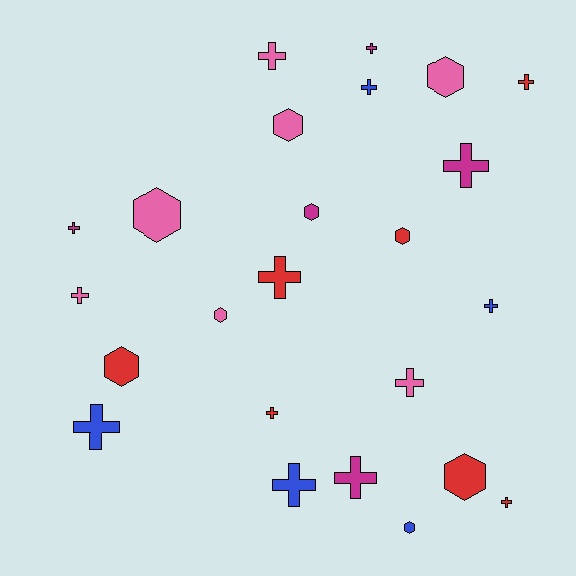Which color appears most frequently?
Pink, with 7 objects.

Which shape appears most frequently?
Cross, with 15 objects.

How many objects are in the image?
There are 24 objects.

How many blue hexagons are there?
There is 1 blue hexagon.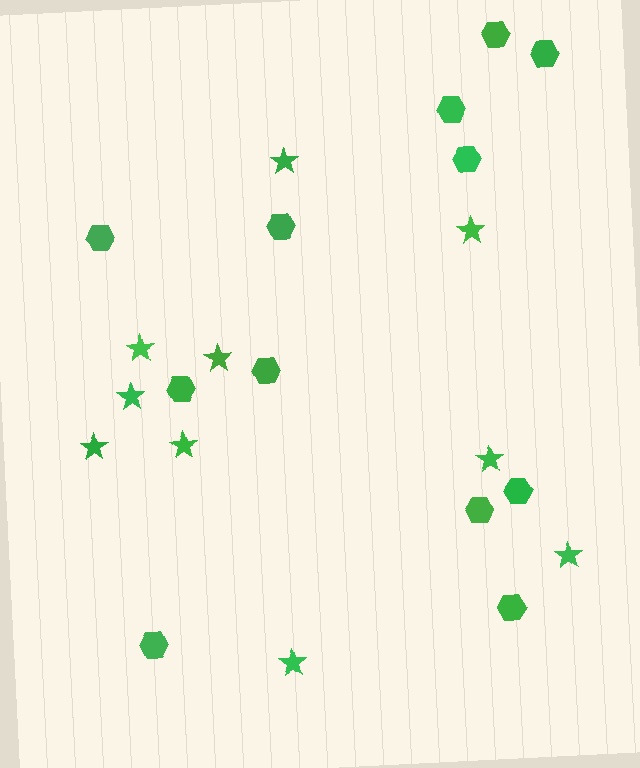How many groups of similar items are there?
There are 2 groups: one group of stars (10) and one group of hexagons (12).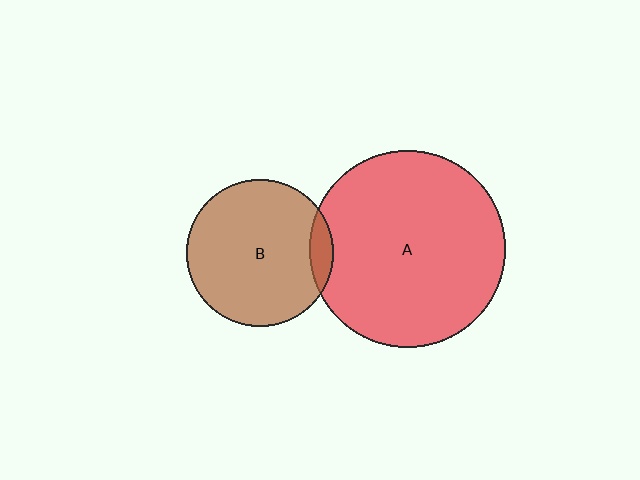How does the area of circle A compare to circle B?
Approximately 1.8 times.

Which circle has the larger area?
Circle A (red).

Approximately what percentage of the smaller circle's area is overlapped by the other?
Approximately 10%.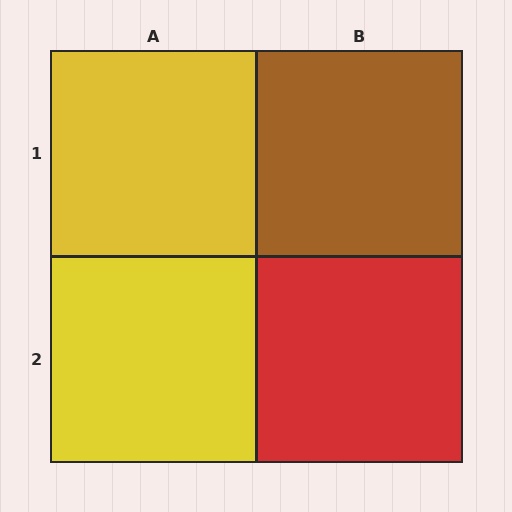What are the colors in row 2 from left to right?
Yellow, red.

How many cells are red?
1 cell is red.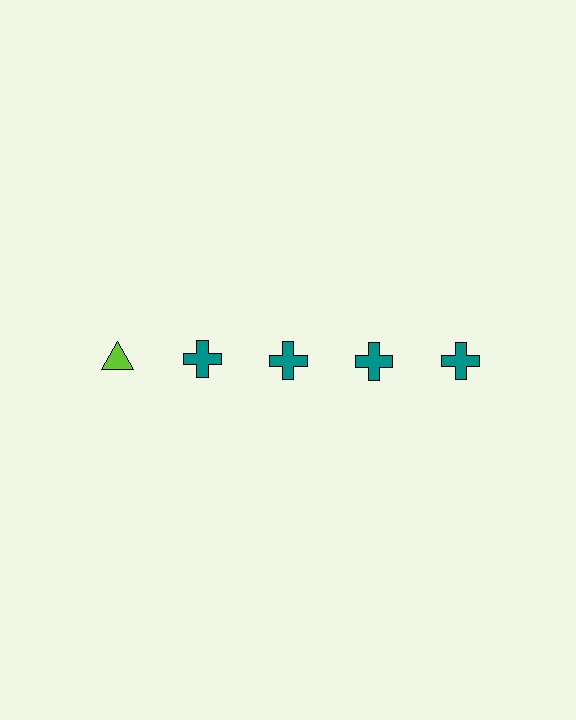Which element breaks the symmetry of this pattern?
The lime triangle in the top row, leftmost column breaks the symmetry. All other shapes are teal crosses.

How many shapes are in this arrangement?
There are 5 shapes arranged in a grid pattern.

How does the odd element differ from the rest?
It differs in both color (lime instead of teal) and shape (triangle instead of cross).